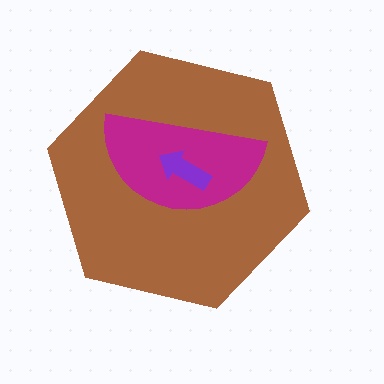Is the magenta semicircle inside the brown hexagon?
Yes.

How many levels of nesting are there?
3.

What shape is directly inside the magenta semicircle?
The purple arrow.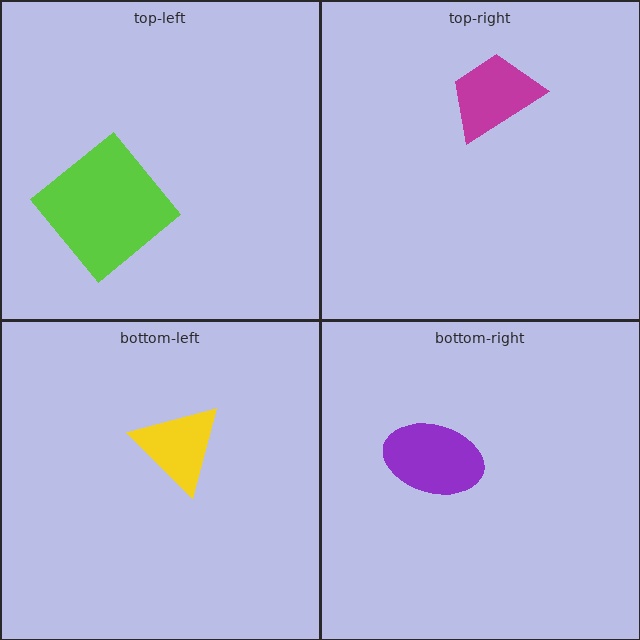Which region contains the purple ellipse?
The bottom-right region.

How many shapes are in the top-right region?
1.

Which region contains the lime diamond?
The top-left region.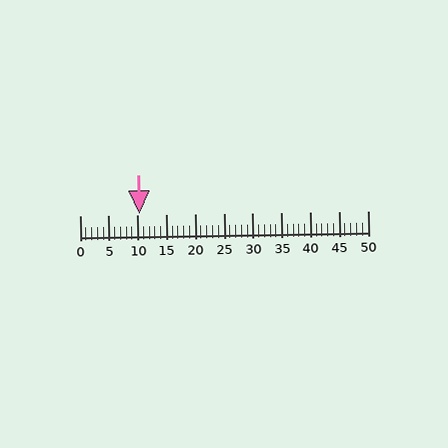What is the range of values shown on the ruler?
The ruler shows values from 0 to 50.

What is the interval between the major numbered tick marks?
The major tick marks are spaced 5 units apart.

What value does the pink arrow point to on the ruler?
The pink arrow points to approximately 10.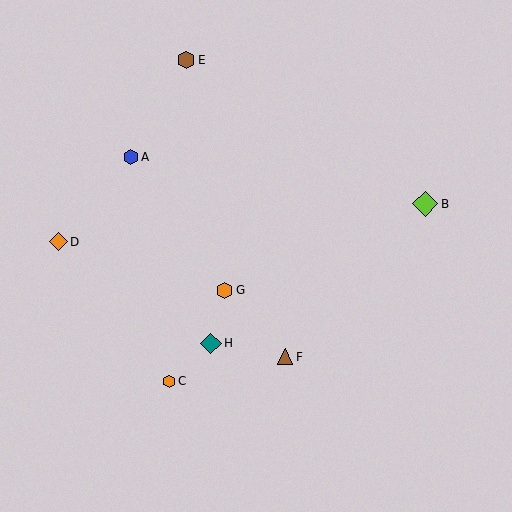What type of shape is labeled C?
Shape C is an orange hexagon.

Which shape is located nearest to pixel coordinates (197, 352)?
The teal diamond (labeled H) at (211, 343) is nearest to that location.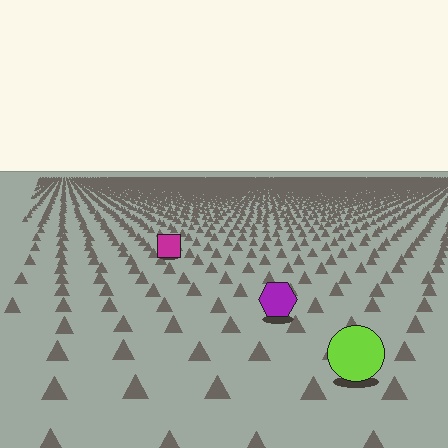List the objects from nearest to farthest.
From nearest to farthest: the lime circle, the purple hexagon, the magenta square.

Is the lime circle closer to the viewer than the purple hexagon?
Yes. The lime circle is closer — you can tell from the texture gradient: the ground texture is coarser near it.